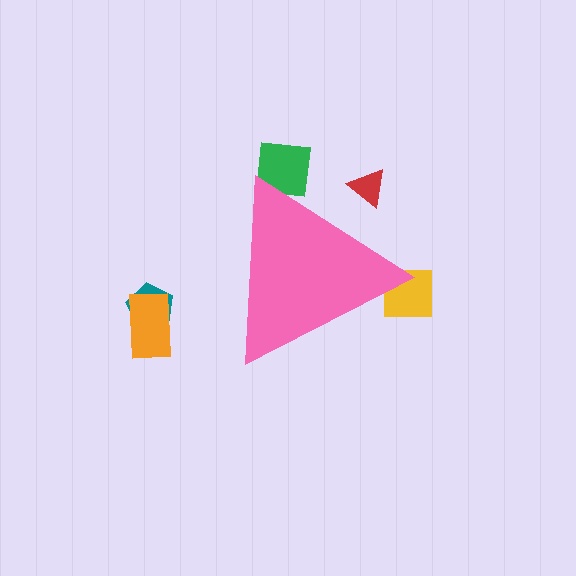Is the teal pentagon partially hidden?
No, the teal pentagon is fully visible.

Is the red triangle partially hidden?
Yes, the red triangle is partially hidden behind the pink triangle.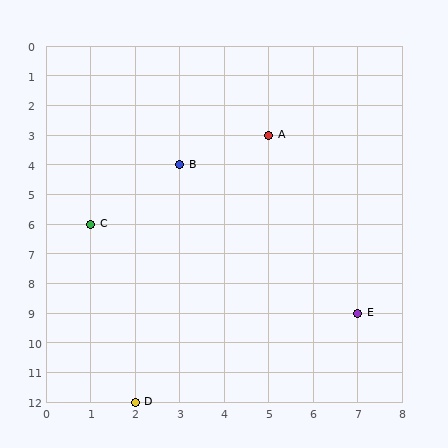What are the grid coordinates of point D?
Point D is at grid coordinates (2, 12).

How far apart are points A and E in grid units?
Points A and E are 2 columns and 6 rows apart (about 6.3 grid units diagonally).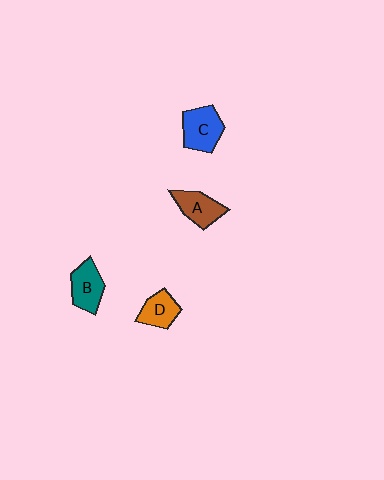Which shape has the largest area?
Shape C (blue).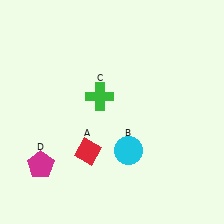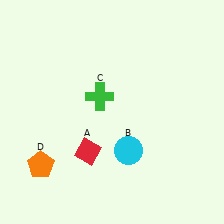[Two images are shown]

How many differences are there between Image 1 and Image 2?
There is 1 difference between the two images.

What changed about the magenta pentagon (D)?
In Image 1, D is magenta. In Image 2, it changed to orange.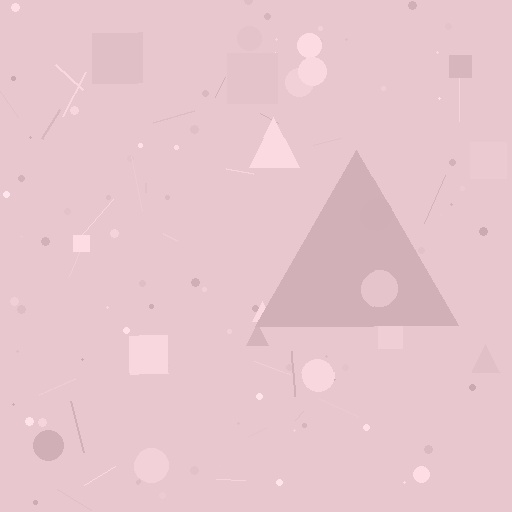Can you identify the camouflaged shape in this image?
The camouflaged shape is a triangle.